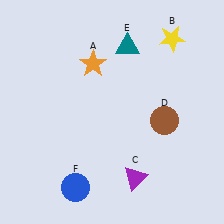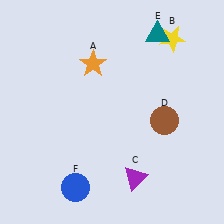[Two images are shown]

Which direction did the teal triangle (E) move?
The teal triangle (E) moved right.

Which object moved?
The teal triangle (E) moved right.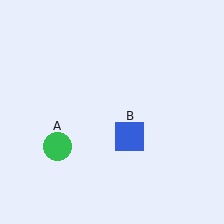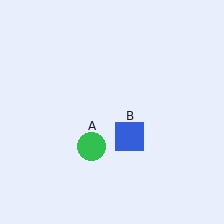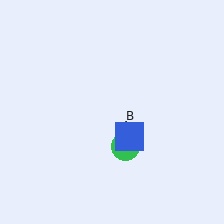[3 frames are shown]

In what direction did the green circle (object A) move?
The green circle (object A) moved right.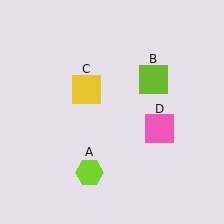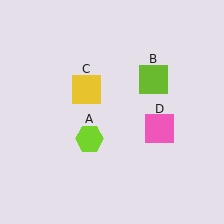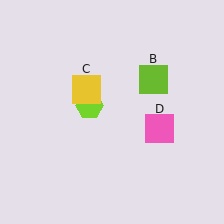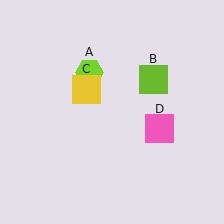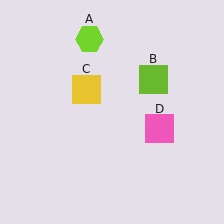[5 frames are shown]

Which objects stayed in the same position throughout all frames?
Lime square (object B) and yellow square (object C) and pink square (object D) remained stationary.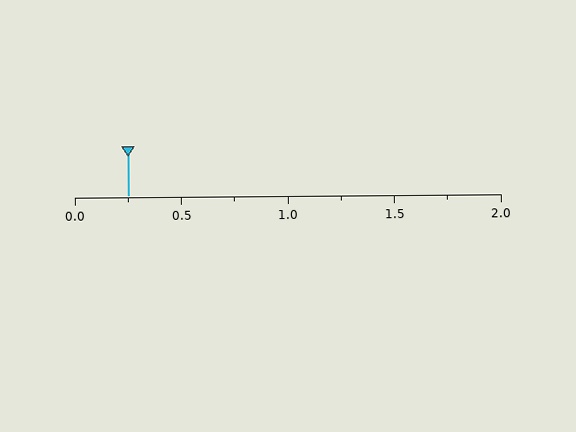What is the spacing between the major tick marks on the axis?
The major ticks are spaced 0.5 apart.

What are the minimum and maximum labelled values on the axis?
The axis runs from 0.0 to 2.0.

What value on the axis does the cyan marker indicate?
The marker indicates approximately 0.25.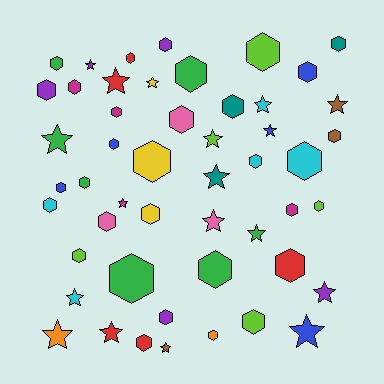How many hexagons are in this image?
There are 32 hexagons.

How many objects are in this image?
There are 50 objects.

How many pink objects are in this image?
There are 3 pink objects.